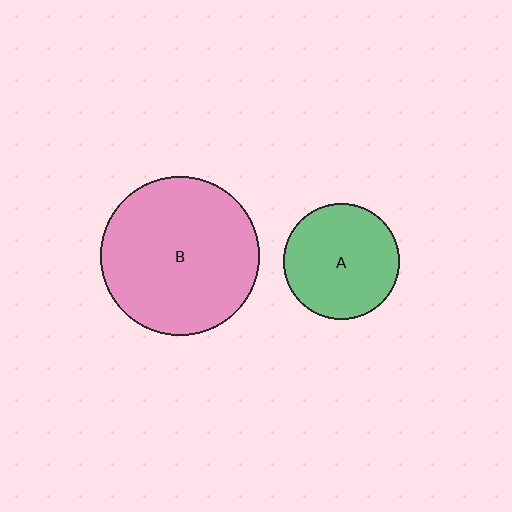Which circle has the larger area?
Circle B (pink).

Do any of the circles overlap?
No, none of the circles overlap.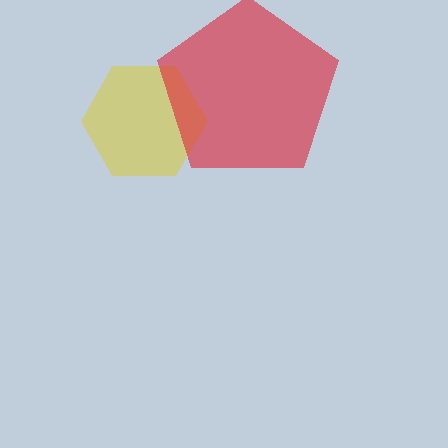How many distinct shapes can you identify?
There are 2 distinct shapes: a yellow hexagon, a red pentagon.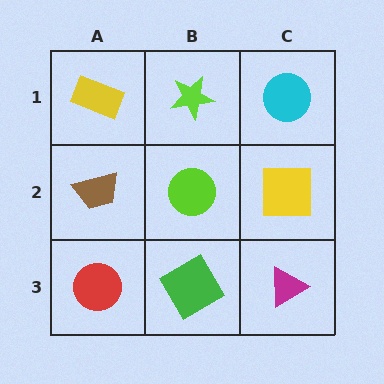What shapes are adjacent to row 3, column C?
A yellow square (row 2, column C), a green diamond (row 3, column B).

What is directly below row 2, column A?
A red circle.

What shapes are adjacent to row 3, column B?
A lime circle (row 2, column B), a red circle (row 3, column A), a magenta triangle (row 3, column C).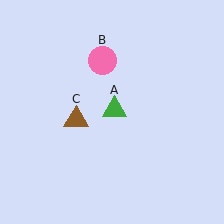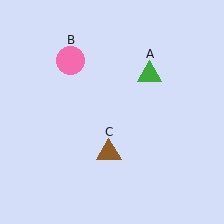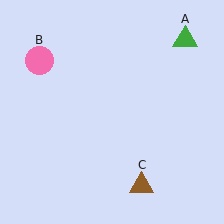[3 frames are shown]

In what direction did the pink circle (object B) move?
The pink circle (object B) moved left.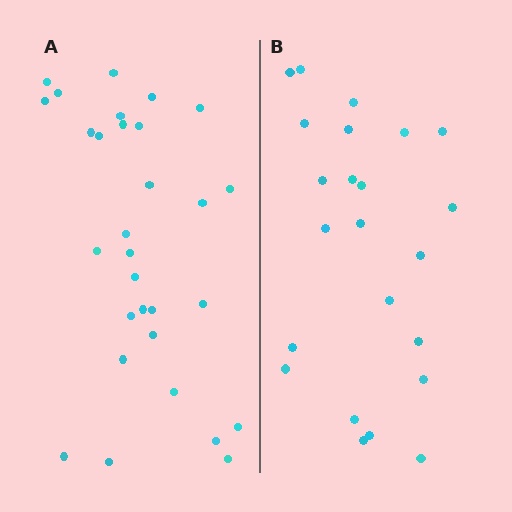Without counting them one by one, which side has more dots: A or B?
Region A (the left region) has more dots.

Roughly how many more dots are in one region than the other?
Region A has roughly 8 or so more dots than region B.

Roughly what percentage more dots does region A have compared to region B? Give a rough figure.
About 30% more.